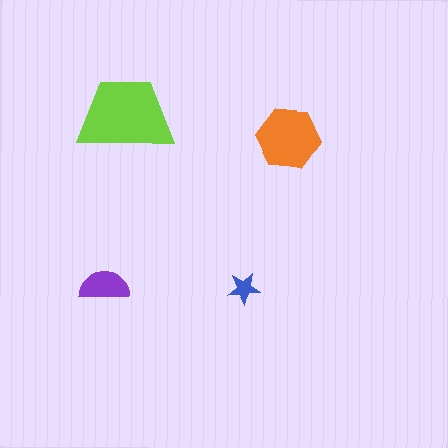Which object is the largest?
The lime trapezoid.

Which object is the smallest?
The blue star.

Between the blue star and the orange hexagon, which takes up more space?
The orange hexagon.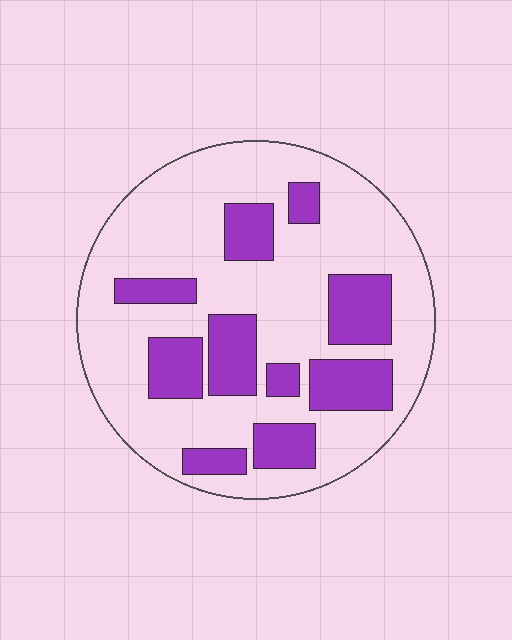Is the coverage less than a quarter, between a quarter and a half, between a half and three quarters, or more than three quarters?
Between a quarter and a half.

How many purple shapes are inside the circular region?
10.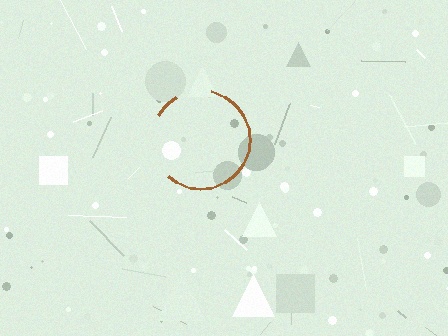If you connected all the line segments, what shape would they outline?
They would outline a circle.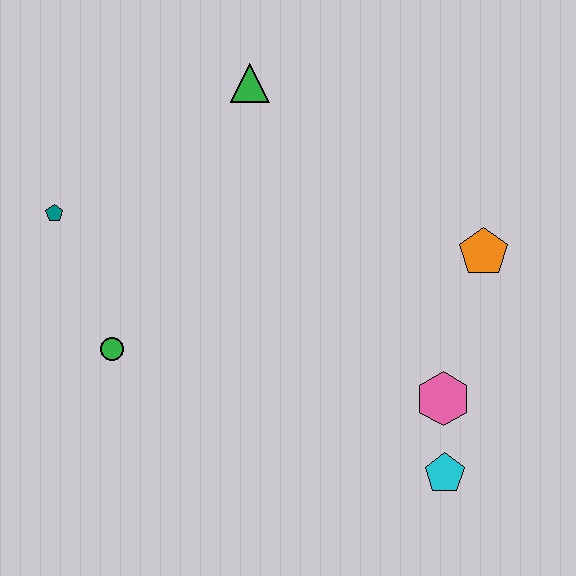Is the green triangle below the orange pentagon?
No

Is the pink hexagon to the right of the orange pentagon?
No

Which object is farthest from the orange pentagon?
The teal pentagon is farthest from the orange pentagon.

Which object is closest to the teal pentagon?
The green circle is closest to the teal pentagon.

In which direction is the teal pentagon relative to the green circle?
The teal pentagon is above the green circle.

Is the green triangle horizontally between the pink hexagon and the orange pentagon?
No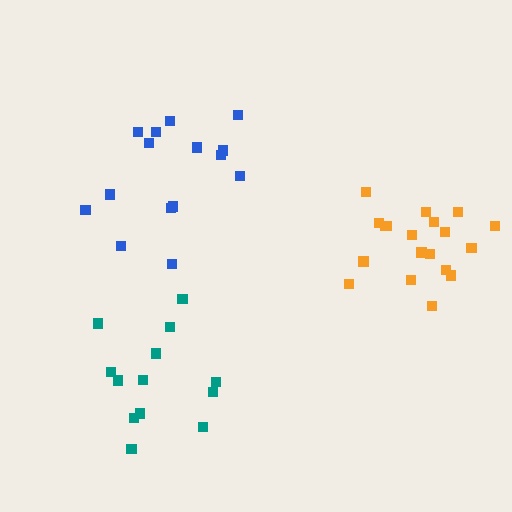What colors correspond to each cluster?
The clusters are colored: orange, blue, teal.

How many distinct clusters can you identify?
There are 3 distinct clusters.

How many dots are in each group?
Group 1: 19 dots, Group 2: 15 dots, Group 3: 13 dots (47 total).